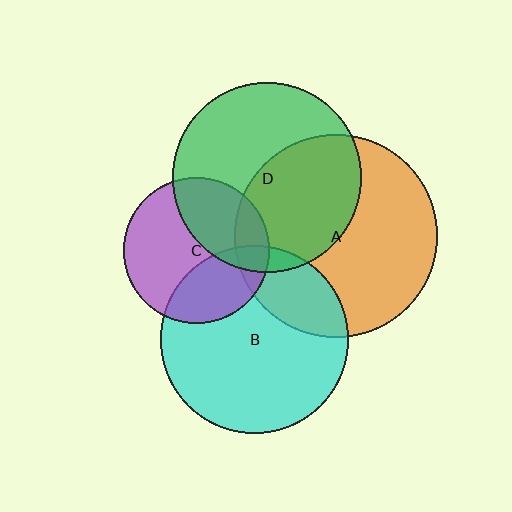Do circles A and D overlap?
Yes.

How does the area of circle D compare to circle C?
Approximately 1.7 times.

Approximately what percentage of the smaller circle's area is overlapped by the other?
Approximately 45%.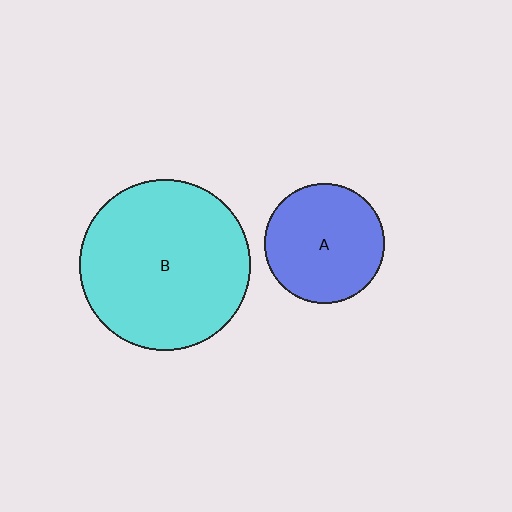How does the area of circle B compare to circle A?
Approximately 2.0 times.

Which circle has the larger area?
Circle B (cyan).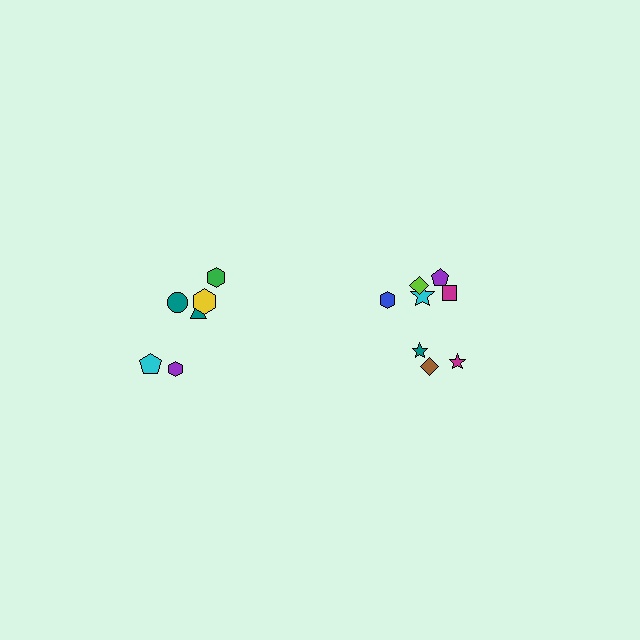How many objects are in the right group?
There are 8 objects.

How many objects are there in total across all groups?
There are 14 objects.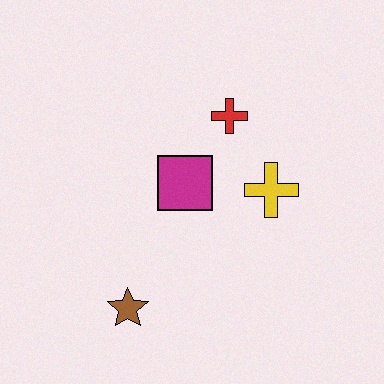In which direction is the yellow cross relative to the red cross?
The yellow cross is below the red cross.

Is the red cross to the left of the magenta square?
No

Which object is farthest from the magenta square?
The brown star is farthest from the magenta square.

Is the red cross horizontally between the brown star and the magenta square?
No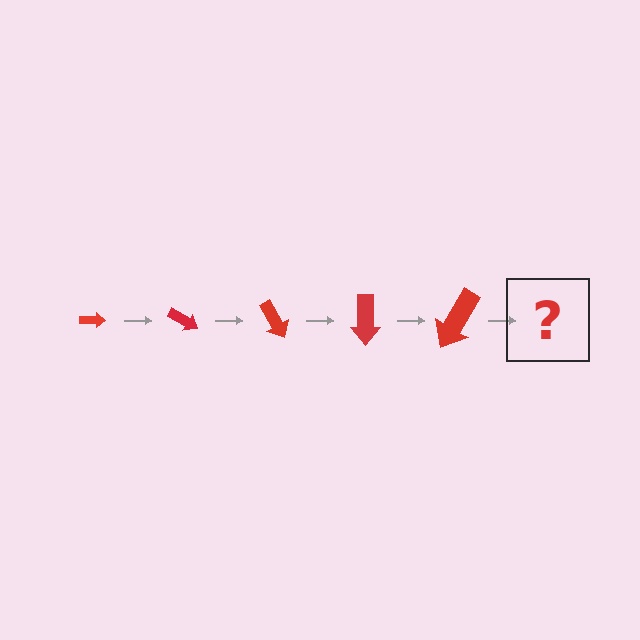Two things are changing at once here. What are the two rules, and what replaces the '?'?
The two rules are that the arrow grows larger each step and it rotates 30 degrees each step. The '?' should be an arrow, larger than the previous one and rotated 150 degrees from the start.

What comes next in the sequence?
The next element should be an arrow, larger than the previous one and rotated 150 degrees from the start.